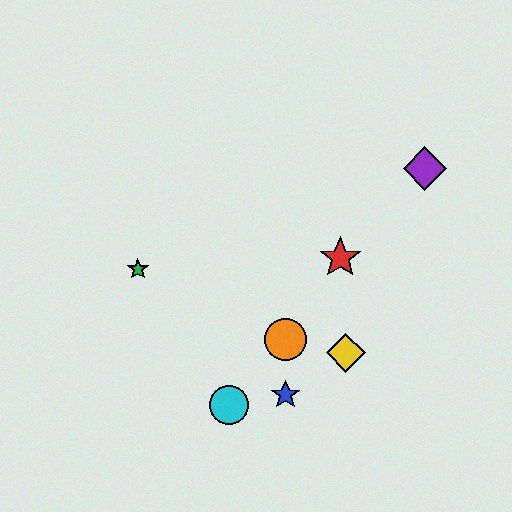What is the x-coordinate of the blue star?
The blue star is at x≈285.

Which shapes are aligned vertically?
The blue star, the orange circle are aligned vertically.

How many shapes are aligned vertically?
2 shapes (the blue star, the orange circle) are aligned vertically.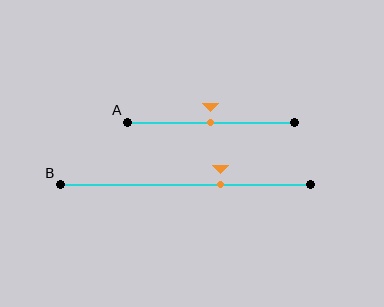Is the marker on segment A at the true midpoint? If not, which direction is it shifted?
Yes, the marker on segment A is at the true midpoint.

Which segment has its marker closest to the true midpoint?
Segment A has its marker closest to the true midpoint.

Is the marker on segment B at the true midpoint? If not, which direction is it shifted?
No, the marker on segment B is shifted to the right by about 14% of the segment length.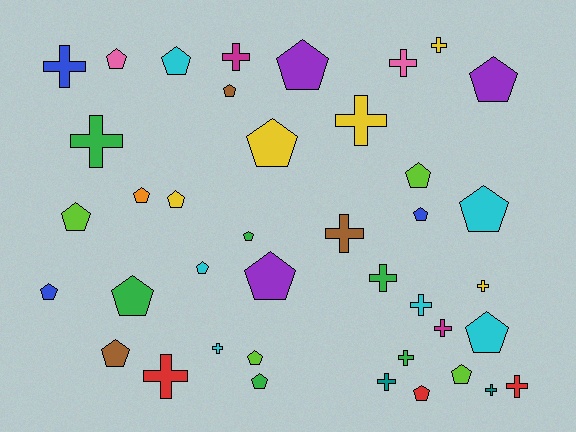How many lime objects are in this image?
There are 4 lime objects.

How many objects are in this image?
There are 40 objects.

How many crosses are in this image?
There are 17 crosses.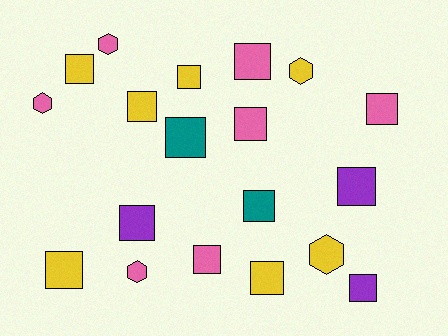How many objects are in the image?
There are 19 objects.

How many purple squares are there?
There are 3 purple squares.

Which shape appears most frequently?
Square, with 14 objects.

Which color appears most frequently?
Pink, with 7 objects.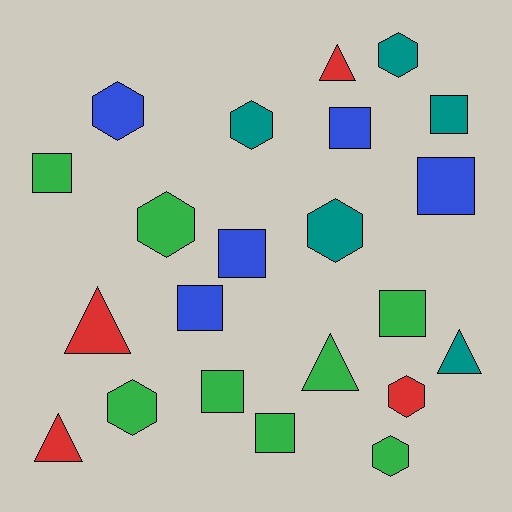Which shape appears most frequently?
Square, with 9 objects.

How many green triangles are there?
There is 1 green triangle.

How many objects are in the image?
There are 22 objects.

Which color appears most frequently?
Green, with 8 objects.